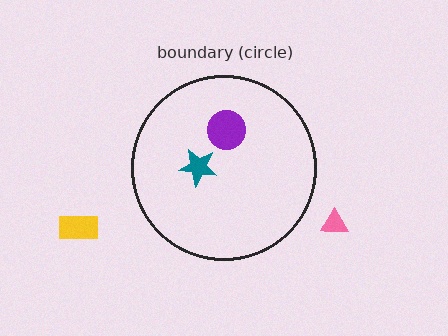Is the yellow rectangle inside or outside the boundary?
Outside.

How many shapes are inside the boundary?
2 inside, 2 outside.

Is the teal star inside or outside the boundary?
Inside.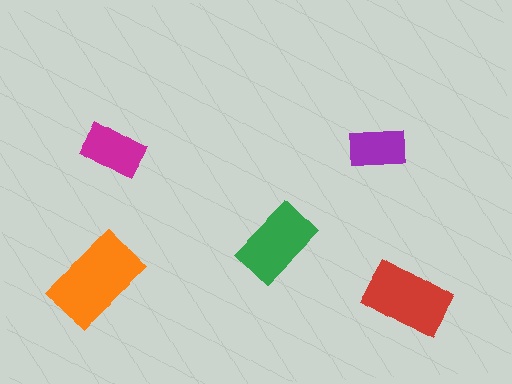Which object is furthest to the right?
The red rectangle is rightmost.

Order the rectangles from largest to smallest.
the orange one, the red one, the green one, the magenta one, the purple one.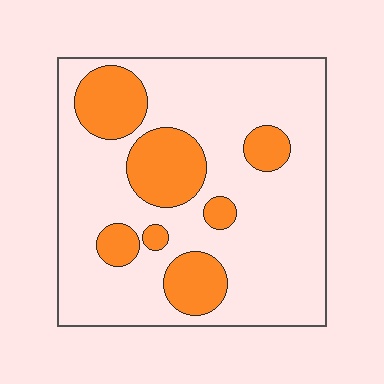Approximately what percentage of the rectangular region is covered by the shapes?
Approximately 25%.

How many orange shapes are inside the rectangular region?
7.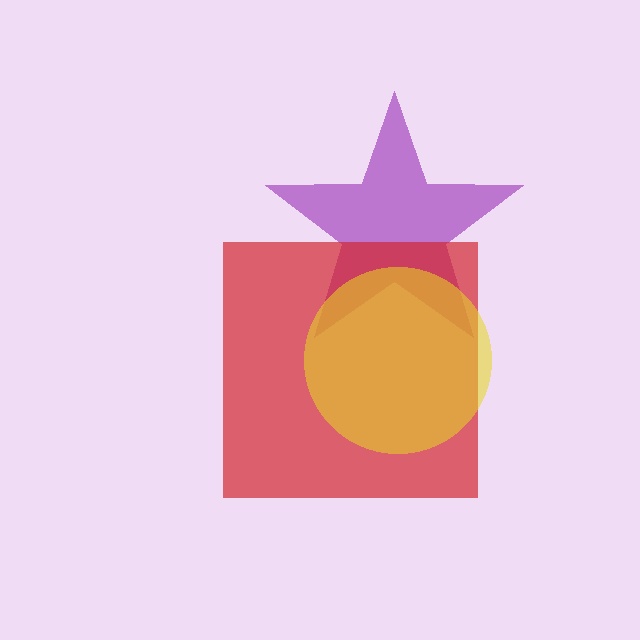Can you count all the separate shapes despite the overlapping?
Yes, there are 3 separate shapes.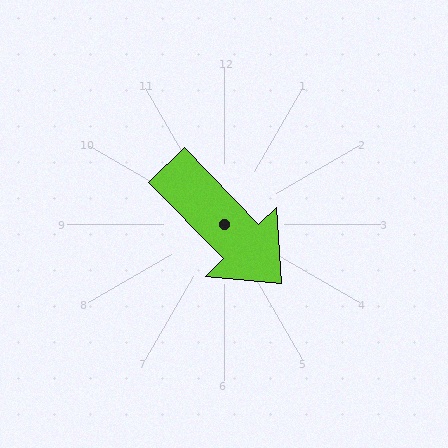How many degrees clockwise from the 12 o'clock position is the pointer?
Approximately 136 degrees.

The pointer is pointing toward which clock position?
Roughly 5 o'clock.